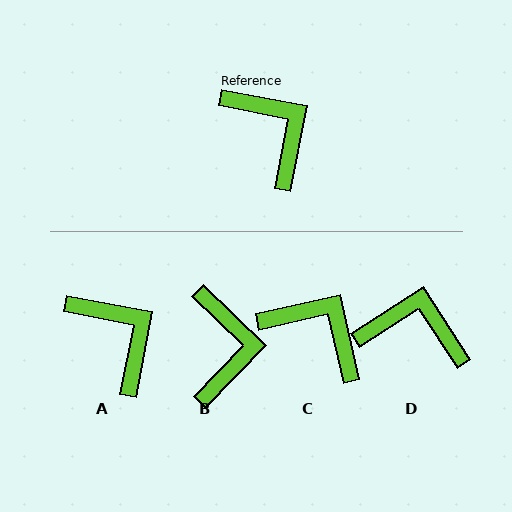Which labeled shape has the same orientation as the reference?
A.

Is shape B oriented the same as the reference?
No, it is off by about 33 degrees.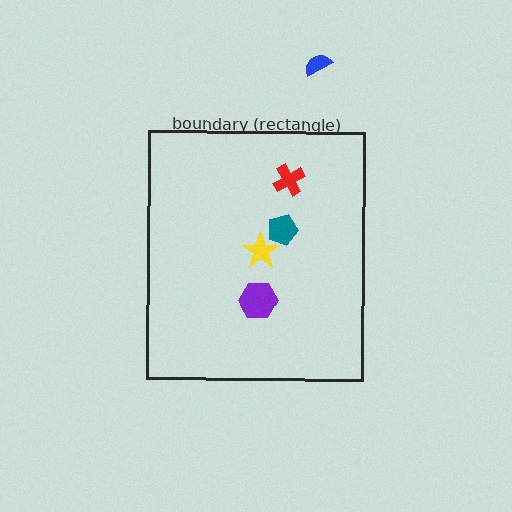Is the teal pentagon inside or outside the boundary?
Inside.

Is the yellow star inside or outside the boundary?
Inside.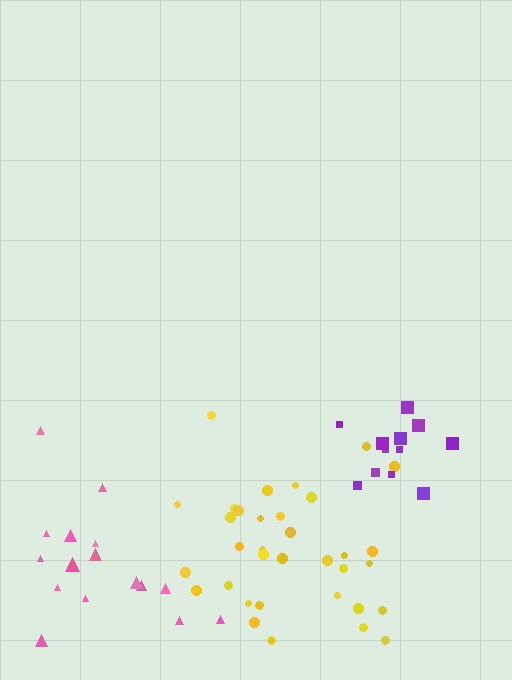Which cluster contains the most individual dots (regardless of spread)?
Yellow (35).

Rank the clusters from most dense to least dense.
purple, yellow, pink.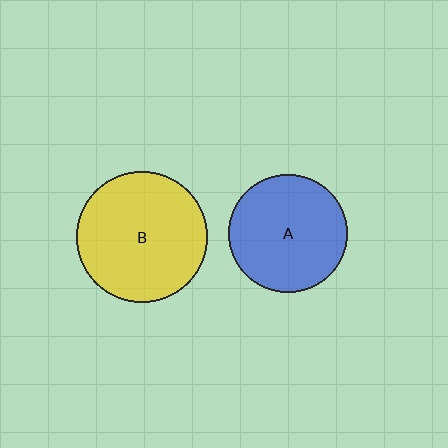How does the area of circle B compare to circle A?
Approximately 1.2 times.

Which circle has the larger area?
Circle B (yellow).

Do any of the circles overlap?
No, none of the circles overlap.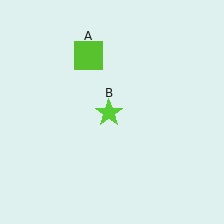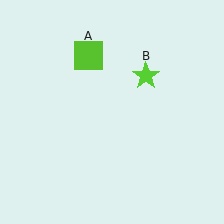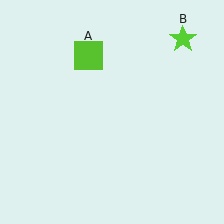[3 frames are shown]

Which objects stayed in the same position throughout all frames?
Lime square (object A) remained stationary.